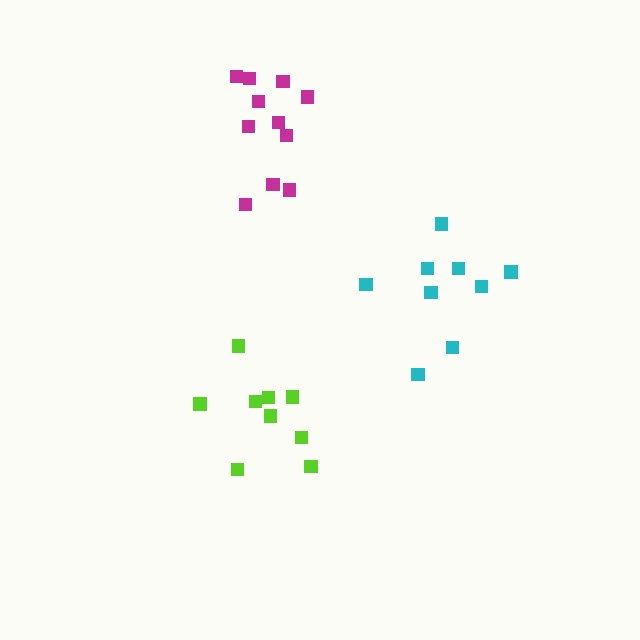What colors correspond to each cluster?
The clusters are colored: lime, cyan, magenta.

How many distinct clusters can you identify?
There are 3 distinct clusters.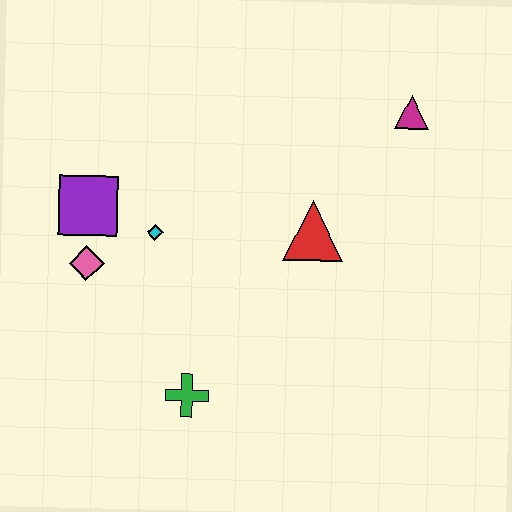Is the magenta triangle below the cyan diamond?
No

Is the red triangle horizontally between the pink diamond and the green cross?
No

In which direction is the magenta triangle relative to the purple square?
The magenta triangle is to the right of the purple square.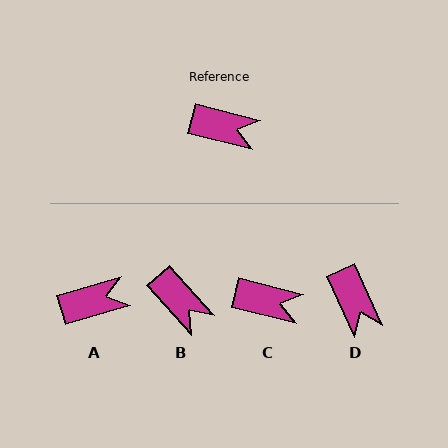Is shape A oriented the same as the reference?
No, it is off by about 30 degrees.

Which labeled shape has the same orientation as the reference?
C.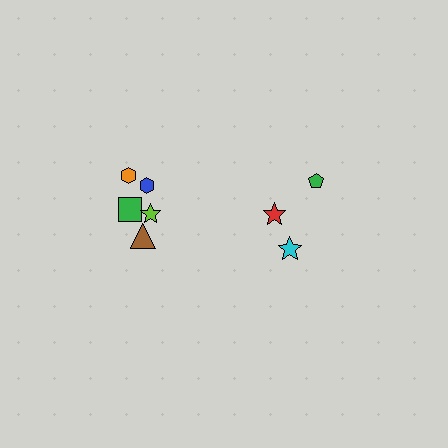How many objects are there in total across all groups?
There are 8 objects.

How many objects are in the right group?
There are 3 objects.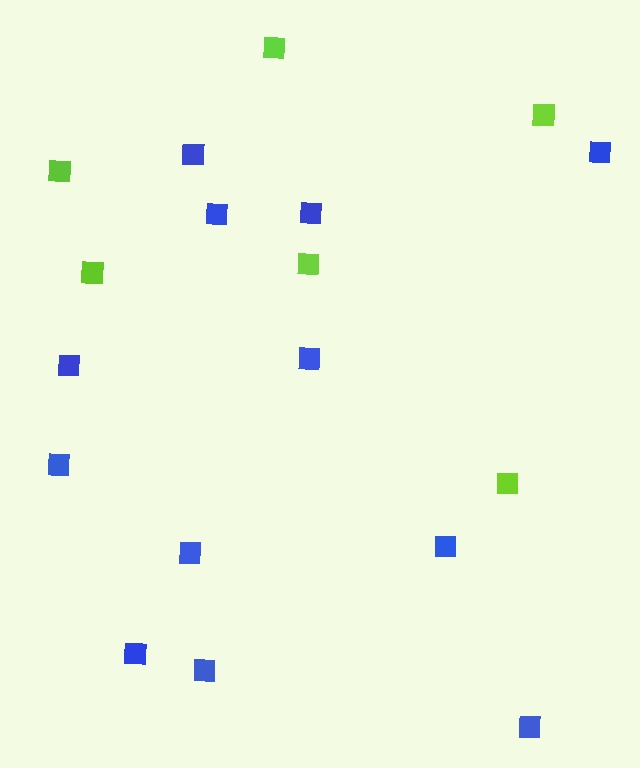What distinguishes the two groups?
There are 2 groups: one group of lime squares (6) and one group of blue squares (12).